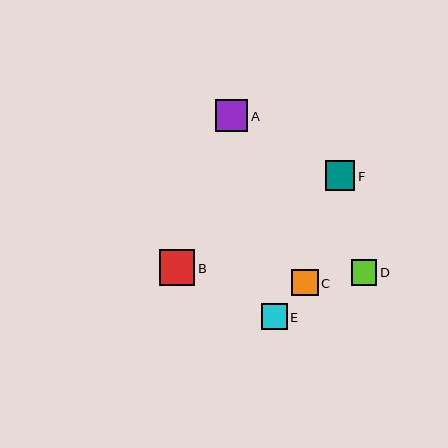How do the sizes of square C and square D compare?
Square C and square D are approximately the same size.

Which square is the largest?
Square B is the largest with a size of approximately 36 pixels.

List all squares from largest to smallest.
From largest to smallest: B, A, F, C, E, D.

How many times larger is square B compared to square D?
Square B is approximately 1.4 times the size of square D.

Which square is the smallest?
Square D is the smallest with a size of approximately 25 pixels.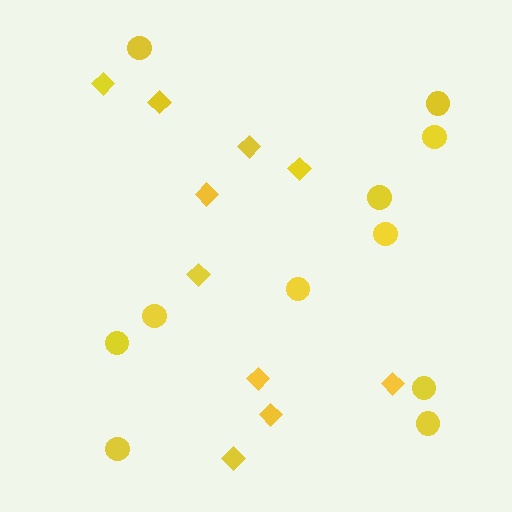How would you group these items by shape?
There are 2 groups: one group of diamonds (10) and one group of circles (11).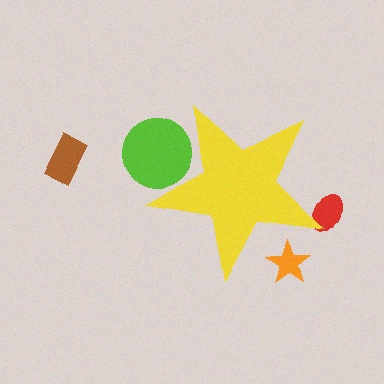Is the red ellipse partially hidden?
Yes, the red ellipse is partially hidden behind the yellow star.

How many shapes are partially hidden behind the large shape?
3 shapes are partially hidden.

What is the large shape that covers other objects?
A yellow star.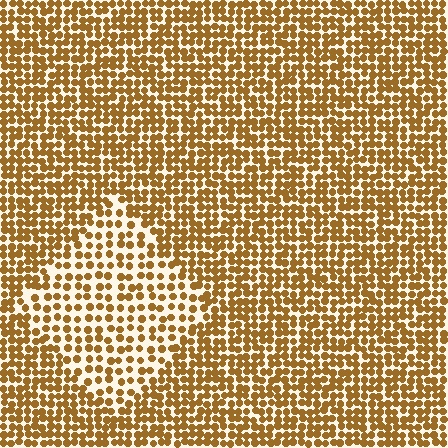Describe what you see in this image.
The image contains small brown elements arranged at two different densities. A diamond-shaped region is visible where the elements are less densely packed than the surrounding area.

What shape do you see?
I see a diamond.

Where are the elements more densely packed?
The elements are more densely packed outside the diamond boundary.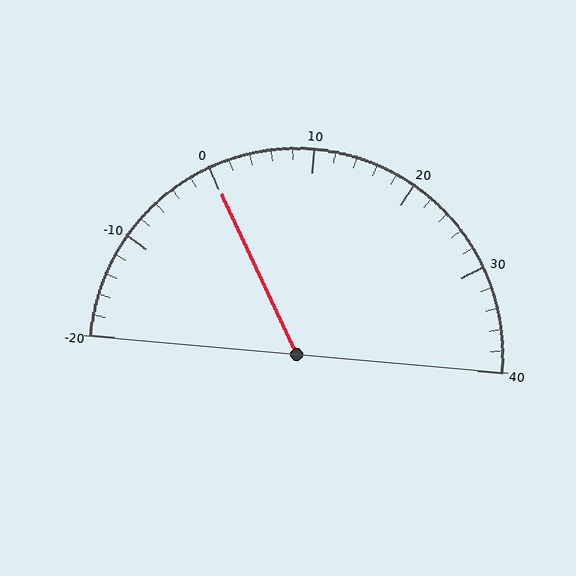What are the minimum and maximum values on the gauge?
The gauge ranges from -20 to 40.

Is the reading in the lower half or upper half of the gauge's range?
The reading is in the lower half of the range (-20 to 40).